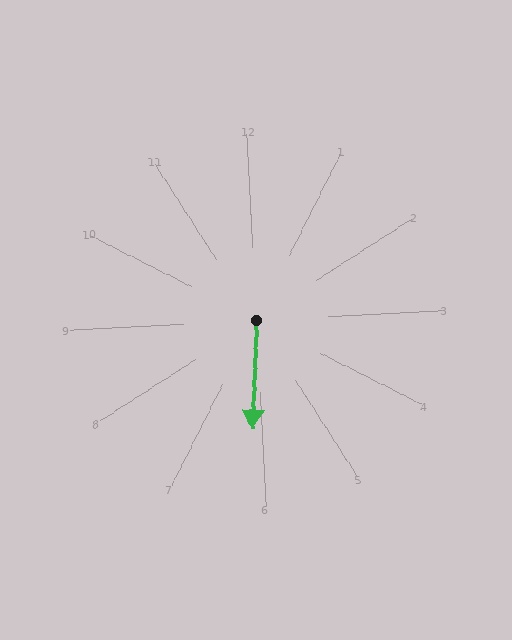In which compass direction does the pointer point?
South.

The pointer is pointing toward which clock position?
Roughly 6 o'clock.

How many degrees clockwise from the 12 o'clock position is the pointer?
Approximately 185 degrees.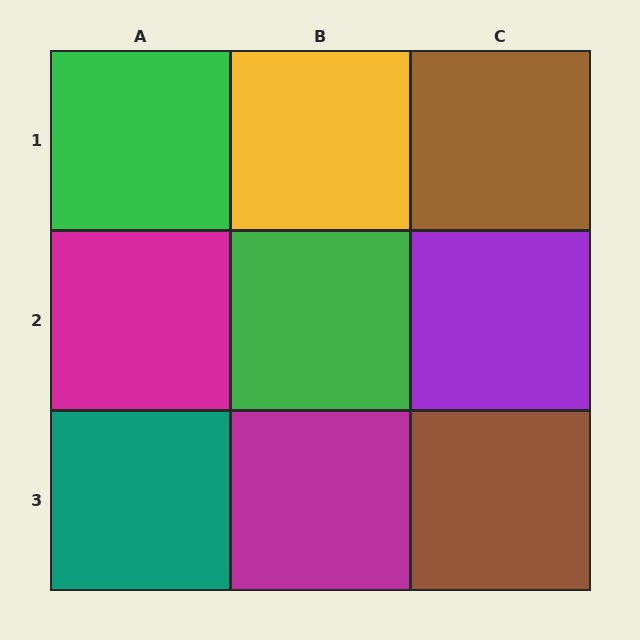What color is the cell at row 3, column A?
Teal.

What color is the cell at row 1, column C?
Brown.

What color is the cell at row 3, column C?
Brown.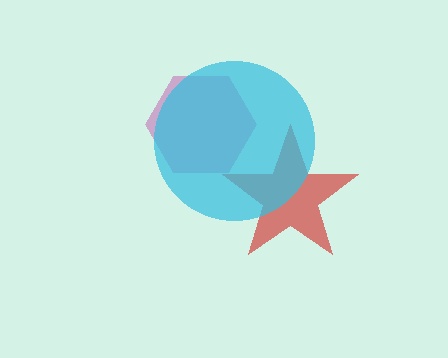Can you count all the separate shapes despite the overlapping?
Yes, there are 3 separate shapes.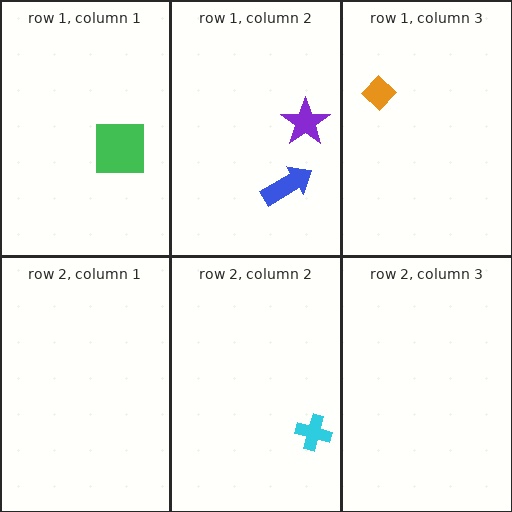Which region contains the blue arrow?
The row 1, column 2 region.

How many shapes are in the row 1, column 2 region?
2.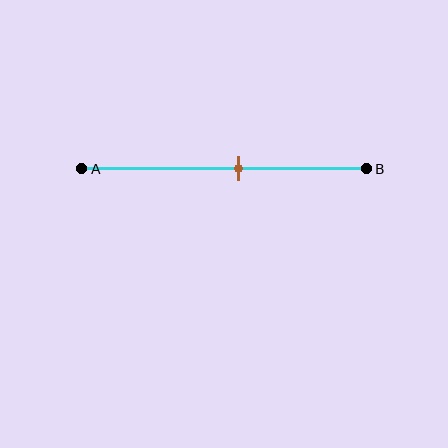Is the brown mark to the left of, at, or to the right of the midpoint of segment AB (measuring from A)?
The brown mark is to the right of the midpoint of segment AB.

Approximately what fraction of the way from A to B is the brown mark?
The brown mark is approximately 55% of the way from A to B.